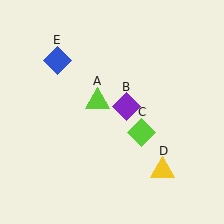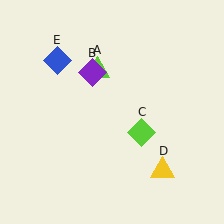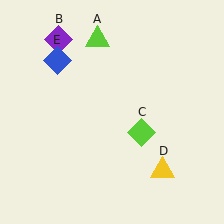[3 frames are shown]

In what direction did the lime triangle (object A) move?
The lime triangle (object A) moved up.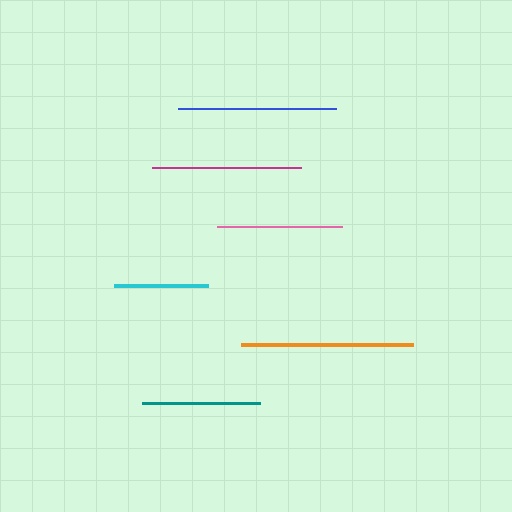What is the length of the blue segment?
The blue segment is approximately 157 pixels long.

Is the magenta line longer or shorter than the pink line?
The magenta line is longer than the pink line.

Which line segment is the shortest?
The cyan line is the shortest at approximately 94 pixels.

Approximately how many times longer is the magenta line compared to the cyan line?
The magenta line is approximately 1.6 times the length of the cyan line.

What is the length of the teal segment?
The teal segment is approximately 117 pixels long.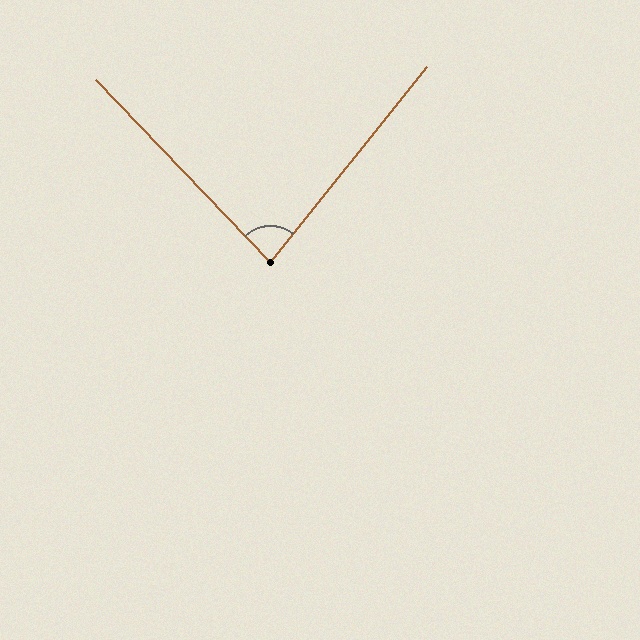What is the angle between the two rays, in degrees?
Approximately 83 degrees.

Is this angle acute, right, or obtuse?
It is acute.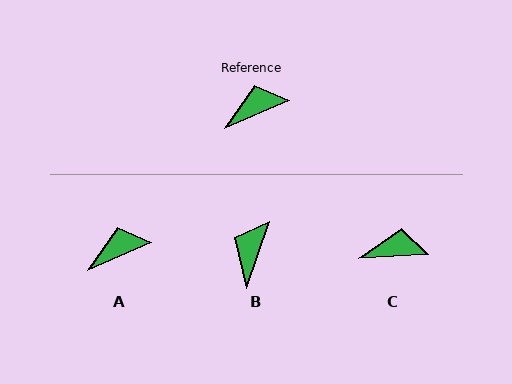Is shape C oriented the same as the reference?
No, it is off by about 20 degrees.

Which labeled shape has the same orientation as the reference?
A.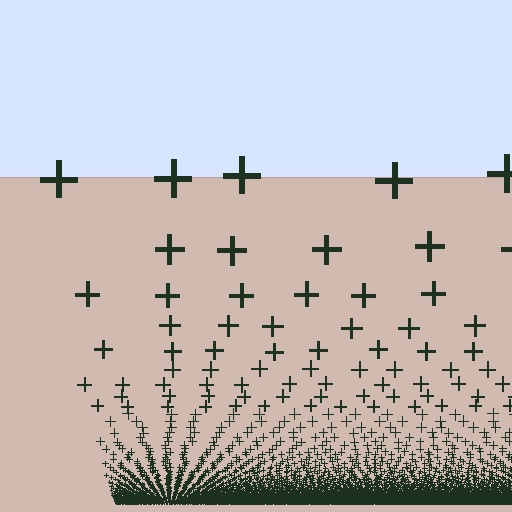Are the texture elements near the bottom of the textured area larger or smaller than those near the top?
Smaller. The gradient is inverted — elements near the bottom are smaller and denser.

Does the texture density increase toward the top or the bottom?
Density increases toward the bottom.